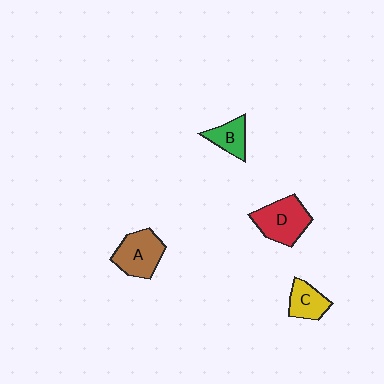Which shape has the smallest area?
Shape B (green).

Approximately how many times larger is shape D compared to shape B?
Approximately 1.8 times.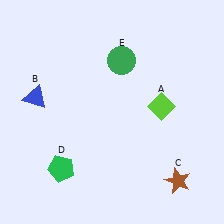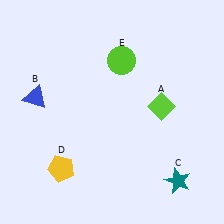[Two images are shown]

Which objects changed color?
C changed from brown to teal. D changed from green to yellow. E changed from green to lime.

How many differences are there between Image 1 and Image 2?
There are 3 differences between the two images.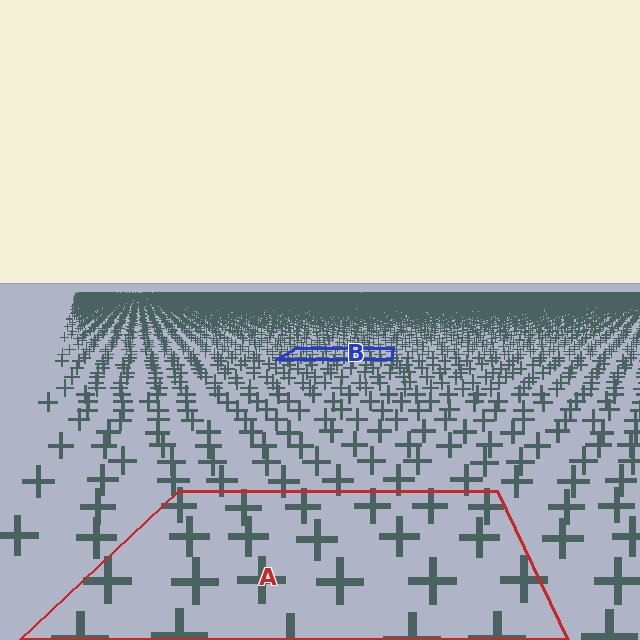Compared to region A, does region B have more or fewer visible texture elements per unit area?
Region B has more texture elements per unit area — they are packed more densely because it is farther away.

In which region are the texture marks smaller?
The texture marks are smaller in region B, because it is farther away.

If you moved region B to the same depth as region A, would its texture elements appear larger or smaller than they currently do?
They would appear larger. At a closer depth, the same texture elements are projected at a bigger on-screen size.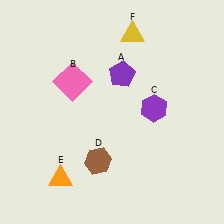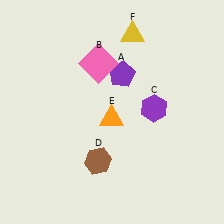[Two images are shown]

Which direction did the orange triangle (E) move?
The orange triangle (E) moved up.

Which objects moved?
The objects that moved are: the pink square (B), the orange triangle (E).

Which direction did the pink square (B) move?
The pink square (B) moved right.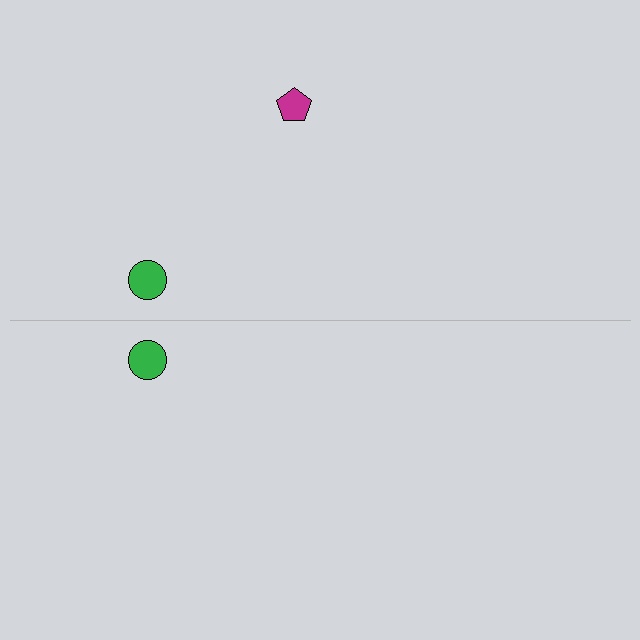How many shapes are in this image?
There are 3 shapes in this image.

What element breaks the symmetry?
A magenta pentagon is missing from the bottom side.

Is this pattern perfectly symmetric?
No, the pattern is not perfectly symmetric. A magenta pentagon is missing from the bottom side.